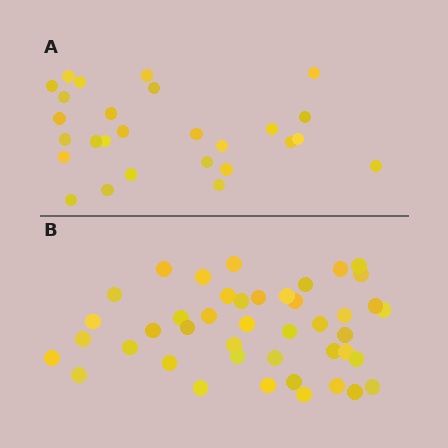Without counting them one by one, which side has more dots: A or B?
Region B (the bottom region) has more dots.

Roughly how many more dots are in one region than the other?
Region B has approximately 15 more dots than region A.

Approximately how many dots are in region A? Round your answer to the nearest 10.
About 30 dots. (The exact count is 27, which rounds to 30.)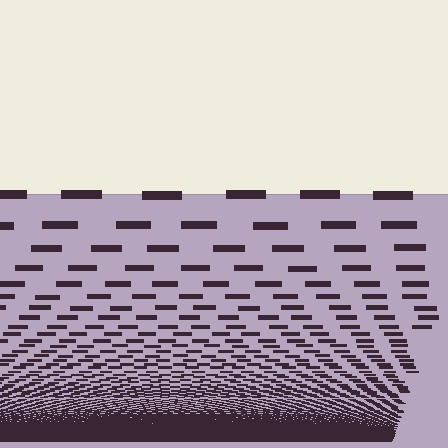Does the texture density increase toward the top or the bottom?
Density increases toward the bottom.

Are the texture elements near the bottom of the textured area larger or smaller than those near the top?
Smaller. The gradient is inverted — elements near the bottom are smaller and denser.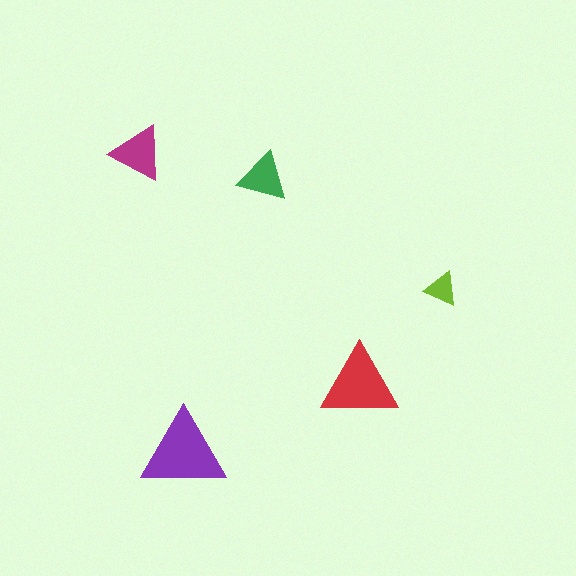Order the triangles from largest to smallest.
the purple one, the red one, the magenta one, the green one, the lime one.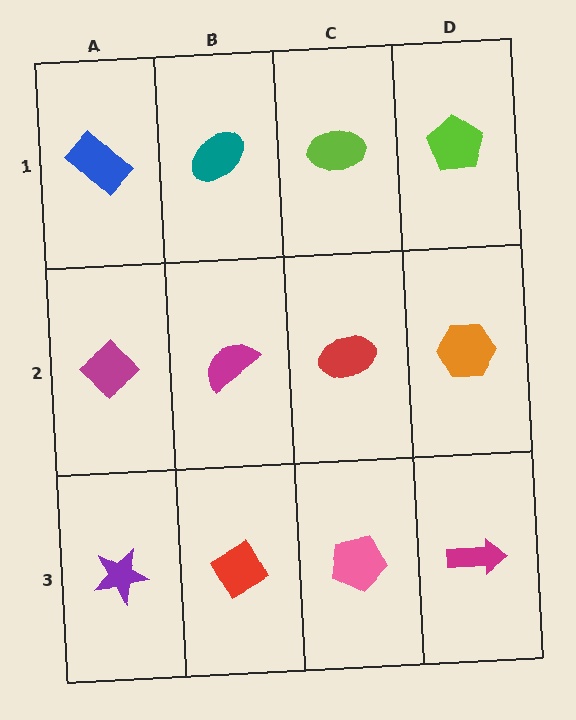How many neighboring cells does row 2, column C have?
4.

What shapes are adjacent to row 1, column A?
A magenta diamond (row 2, column A), a teal ellipse (row 1, column B).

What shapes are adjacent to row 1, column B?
A magenta semicircle (row 2, column B), a blue rectangle (row 1, column A), a lime ellipse (row 1, column C).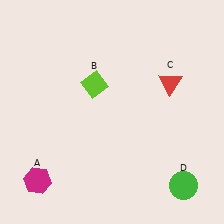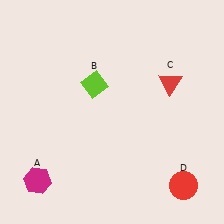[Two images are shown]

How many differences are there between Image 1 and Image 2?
There is 1 difference between the two images.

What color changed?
The circle (D) changed from green in Image 1 to red in Image 2.